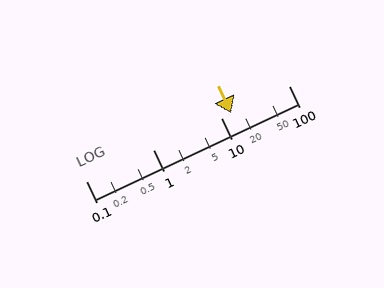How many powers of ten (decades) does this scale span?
The scale spans 3 decades, from 0.1 to 100.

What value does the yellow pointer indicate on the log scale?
The pointer indicates approximately 14.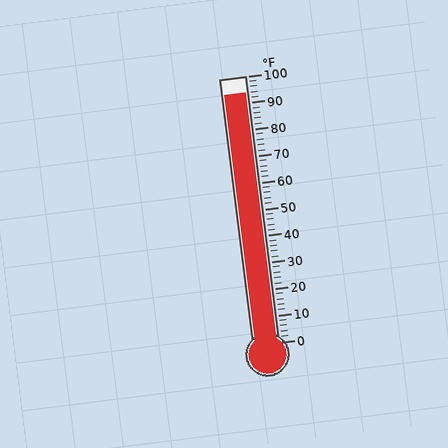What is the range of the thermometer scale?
The thermometer scale ranges from 0°F to 100°F.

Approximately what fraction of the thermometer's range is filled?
The thermometer is filled to approximately 95% of its range.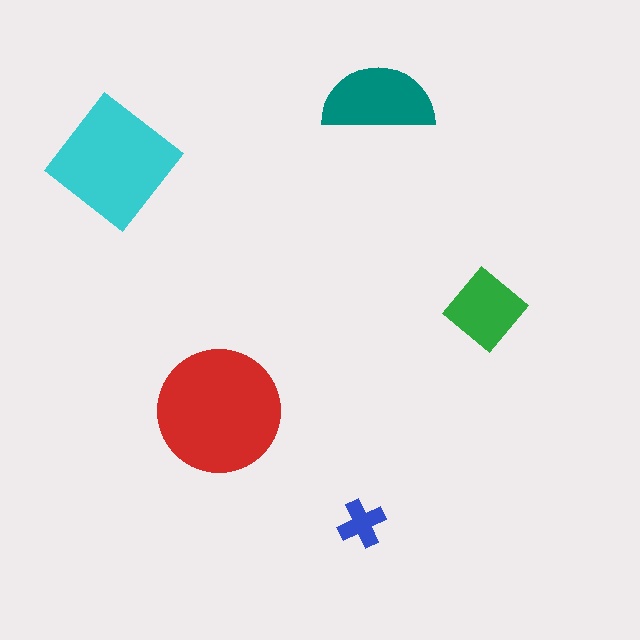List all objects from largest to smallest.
The red circle, the cyan diamond, the teal semicircle, the green diamond, the blue cross.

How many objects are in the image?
There are 5 objects in the image.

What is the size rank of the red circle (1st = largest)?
1st.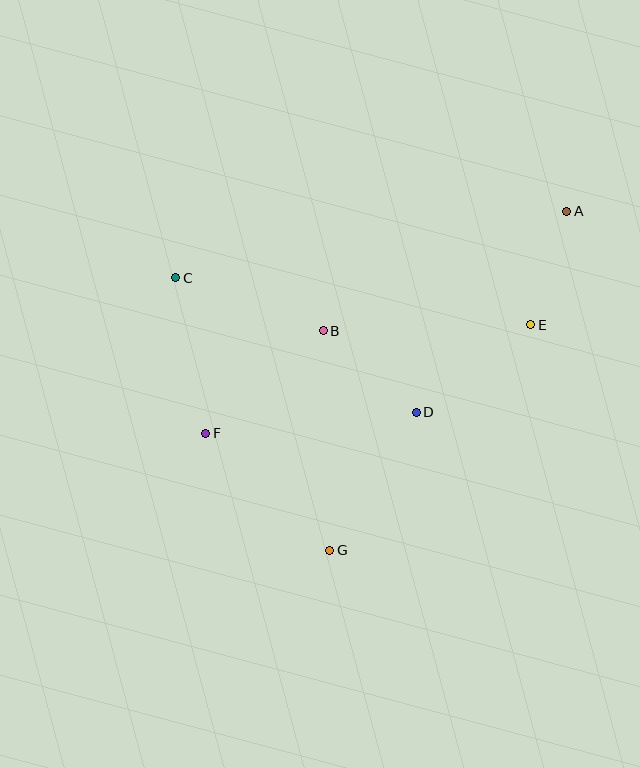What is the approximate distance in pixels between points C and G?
The distance between C and G is approximately 313 pixels.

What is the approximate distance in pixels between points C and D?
The distance between C and D is approximately 275 pixels.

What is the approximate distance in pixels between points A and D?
The distance between A and D is approximately 251 pixels.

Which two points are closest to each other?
Points A and E are closest to each other.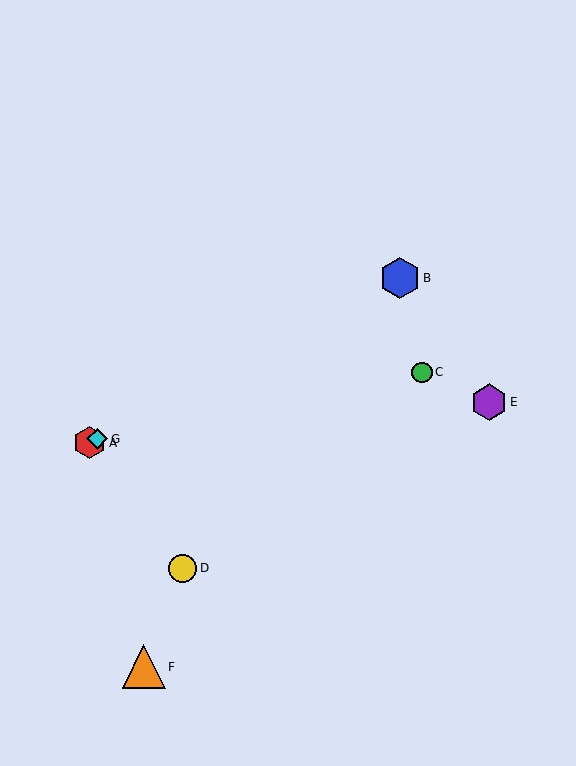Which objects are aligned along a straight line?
Objects A, B, G are aligned along a straight line.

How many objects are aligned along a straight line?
3 objects (A, B, G) are aligned along a straight line.